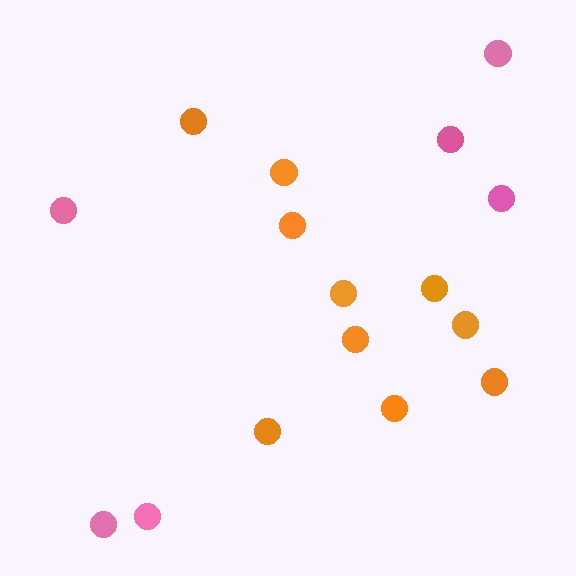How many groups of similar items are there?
There are 2 groups: one group of orange circles (10) and one group of pink circles (6).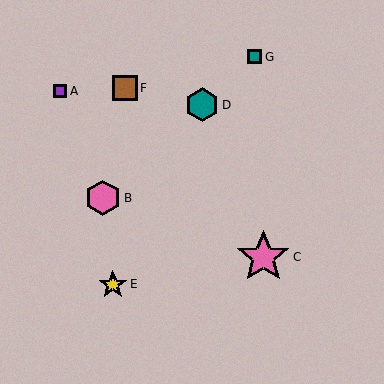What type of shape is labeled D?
Shape D is a teal hexagon.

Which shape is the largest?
The pink star (labeled C) is the largest.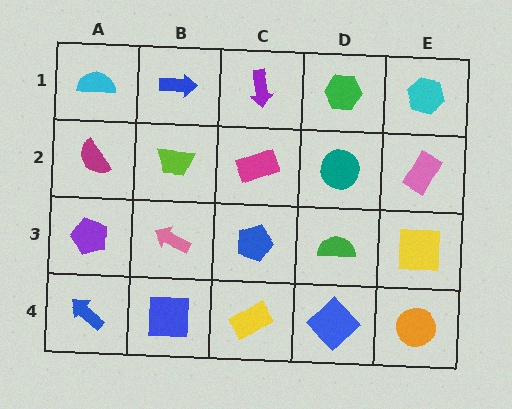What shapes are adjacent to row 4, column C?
A blue pentagon (row 3, column C), a blue square (row 4, column B), a blue diamond (row 4, column D).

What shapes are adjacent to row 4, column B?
A pink arrow (row 3, column B), a blue arrow (row 4, column A), a yellow rectangle (row 4, column C).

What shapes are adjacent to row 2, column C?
A purple arrow (row 1, column C), a blue pentagon (row 3, column C), a lime trapezoid (row 2, column B), a teal circle (row 2, column D).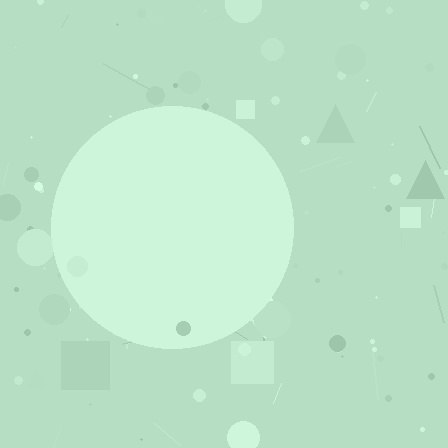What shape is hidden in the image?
A circle is hidden in the image.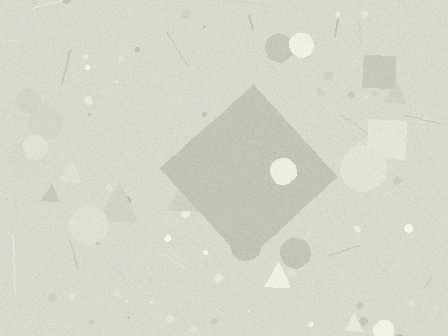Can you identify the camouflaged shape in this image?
The camouflaged shape is a diamond.